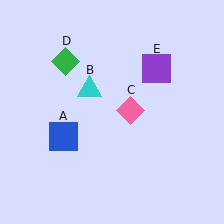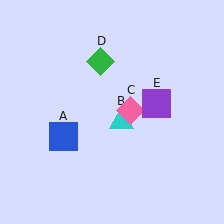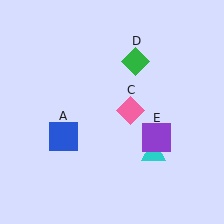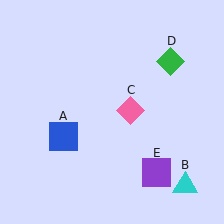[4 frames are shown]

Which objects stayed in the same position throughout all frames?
Blue square (object A) and pink diamond (object C) remained stationary.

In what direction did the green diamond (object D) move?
The green diamond (object D) moved right.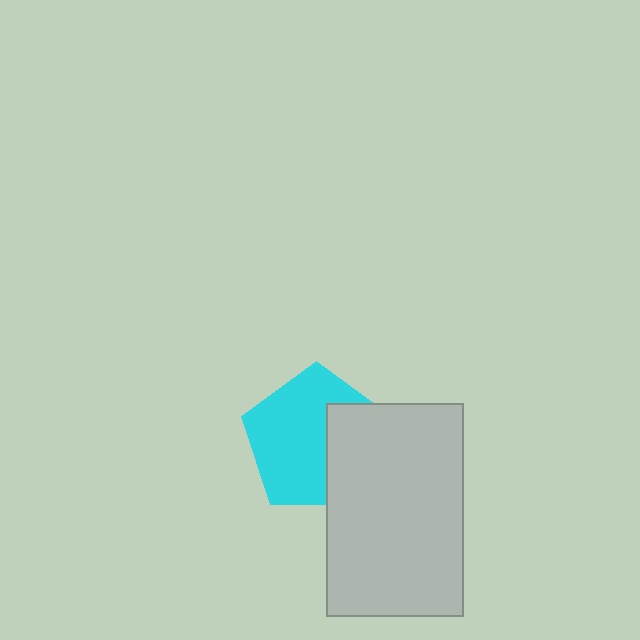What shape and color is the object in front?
The object in front is a light gray rectangle.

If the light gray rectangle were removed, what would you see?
You would see the complete cyan pentagon.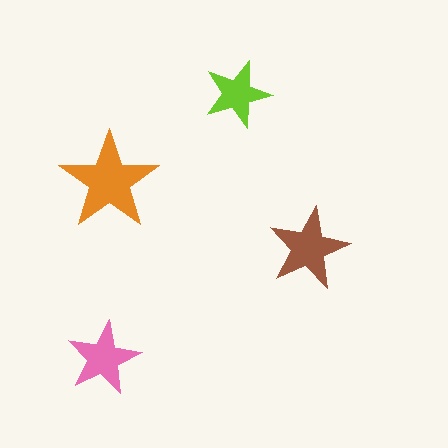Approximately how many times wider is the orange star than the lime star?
About 1.5 times wider.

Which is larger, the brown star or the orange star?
The orange one.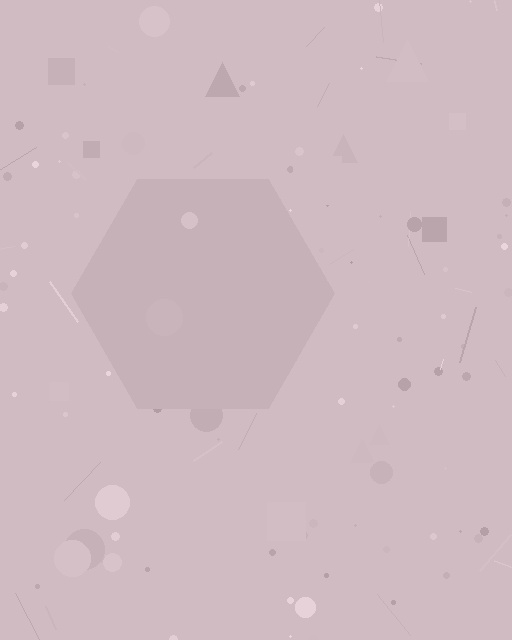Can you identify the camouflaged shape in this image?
The camouflaged shape is a hexagon.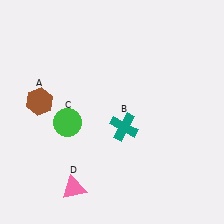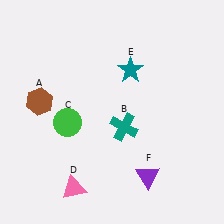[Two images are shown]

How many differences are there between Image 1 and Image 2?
There are 2 differences between the two images.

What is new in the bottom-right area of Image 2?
A purple triangle (F) was added in the bottom-right area of Image 2.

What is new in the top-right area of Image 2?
A teal star (E) was added in the top-right area of Image 2.